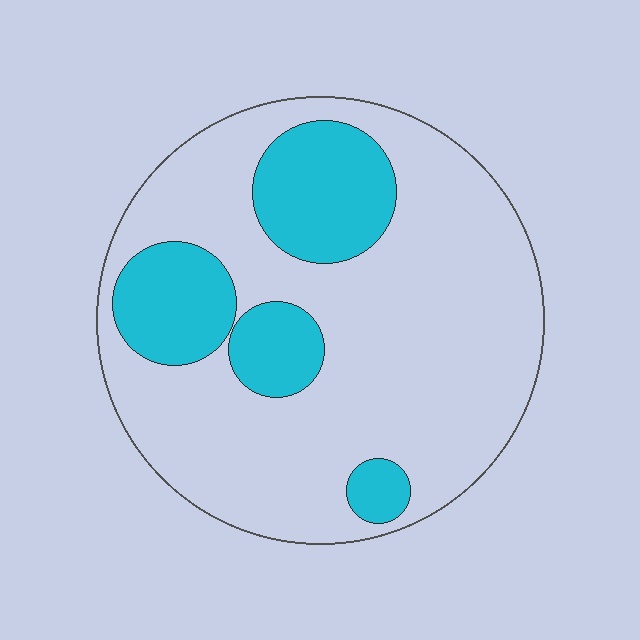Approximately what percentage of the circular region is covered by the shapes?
Approximately 25%.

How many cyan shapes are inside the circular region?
4.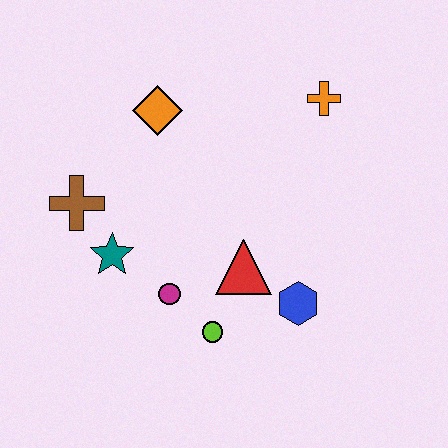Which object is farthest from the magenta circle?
The orange cross is farthest from the magenta circle.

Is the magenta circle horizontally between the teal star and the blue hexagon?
Yes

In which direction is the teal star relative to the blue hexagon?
The teal star is to the left of the blue hexagon.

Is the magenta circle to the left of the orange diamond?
No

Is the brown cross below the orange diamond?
Yes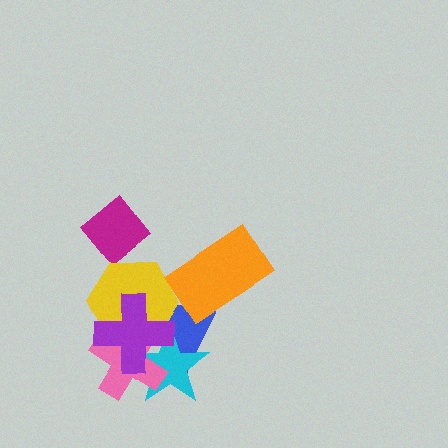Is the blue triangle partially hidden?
Yes, it is partially covered by another shape.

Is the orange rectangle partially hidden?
No, no other shape covers it.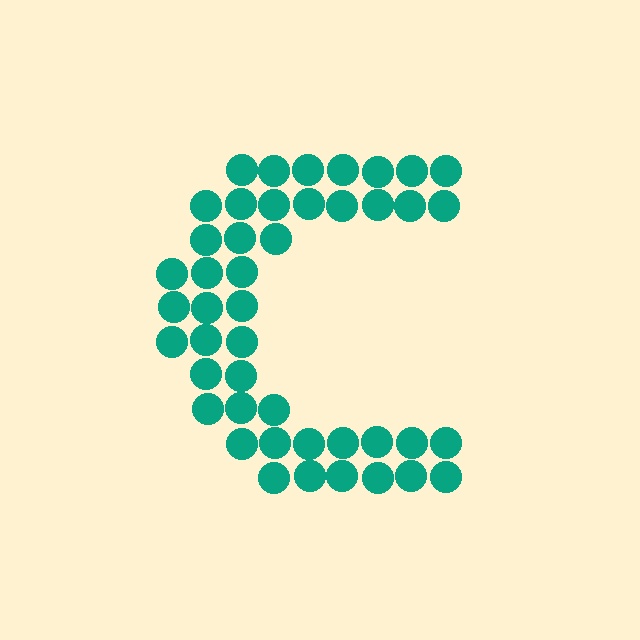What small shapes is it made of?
It is made of small circles.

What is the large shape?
The large shape is the letter C.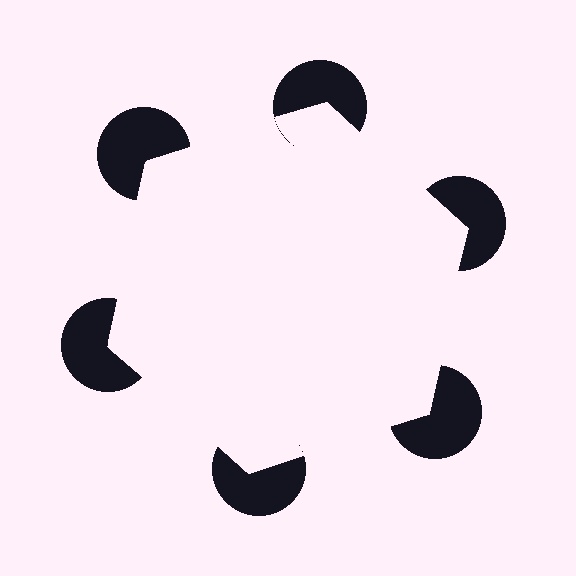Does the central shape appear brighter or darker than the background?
It typically appears slightly brighter than the background, even though no actual brightness change is drawn.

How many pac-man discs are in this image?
There are 6 — one at each vertex of the illusory hexagon.